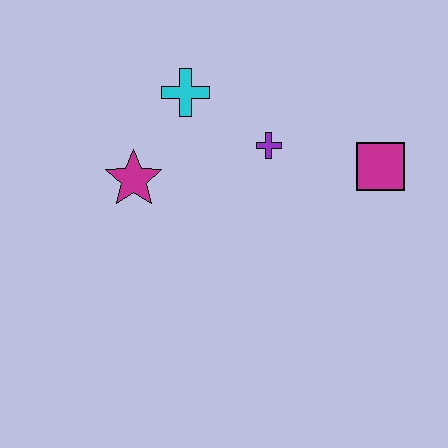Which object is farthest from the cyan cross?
The magenta square is farthest from the cyan cross.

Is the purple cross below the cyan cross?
Yes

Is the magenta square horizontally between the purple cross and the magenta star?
No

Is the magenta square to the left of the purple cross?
No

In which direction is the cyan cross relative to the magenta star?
The cyan cross is above the magenta star.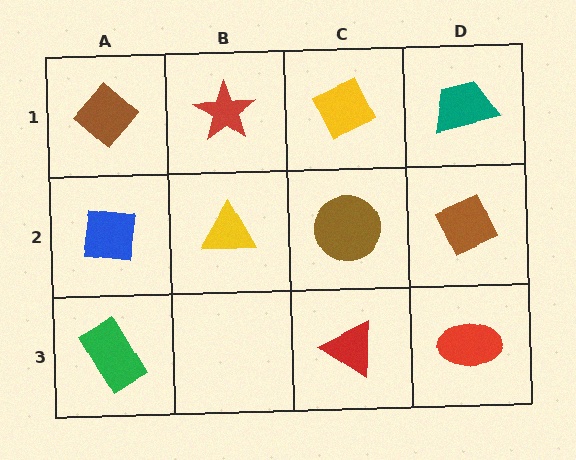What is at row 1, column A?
A brown diamond.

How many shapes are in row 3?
3 shapes.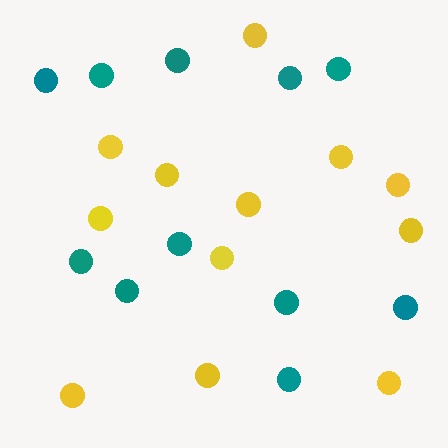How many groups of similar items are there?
There are 2 groups: one group of yellow circles (12) and one group of teal circles (11).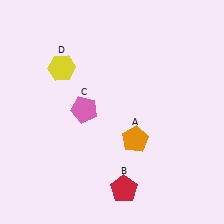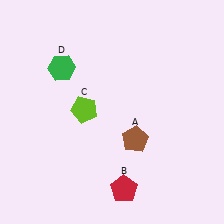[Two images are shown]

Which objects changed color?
A changed from orange to brown. C changed from pink to lime. D changed from yellow to green.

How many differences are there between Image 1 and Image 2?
There are 3 differences between the two images.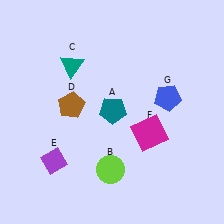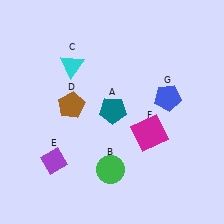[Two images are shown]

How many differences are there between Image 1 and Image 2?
There are 2 differences between the two images.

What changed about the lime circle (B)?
In Image 1, B is lime. In Image 2, it changed to green.